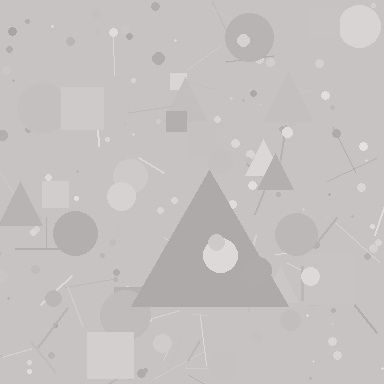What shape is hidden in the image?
A triangle is hidden in the image.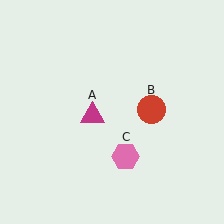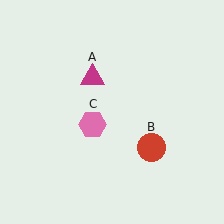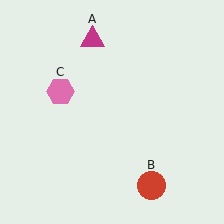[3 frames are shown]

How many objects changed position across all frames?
3 objects changed position: magenta triangle (object A), red circle (object B), pink hexagon (object C).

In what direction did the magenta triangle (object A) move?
The magenta triangle (object A) moved up.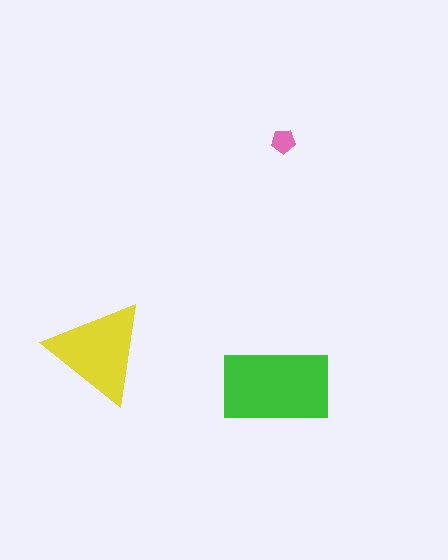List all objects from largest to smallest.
The green rectangle, the yellow triangle, the pink pentagon.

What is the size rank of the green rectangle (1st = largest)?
1st.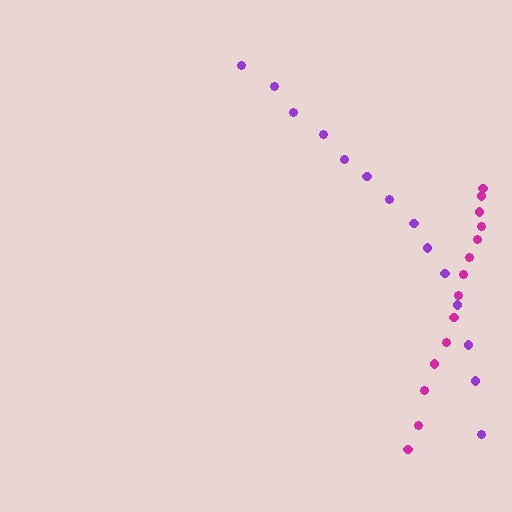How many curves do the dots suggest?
There are 2 distinct paths.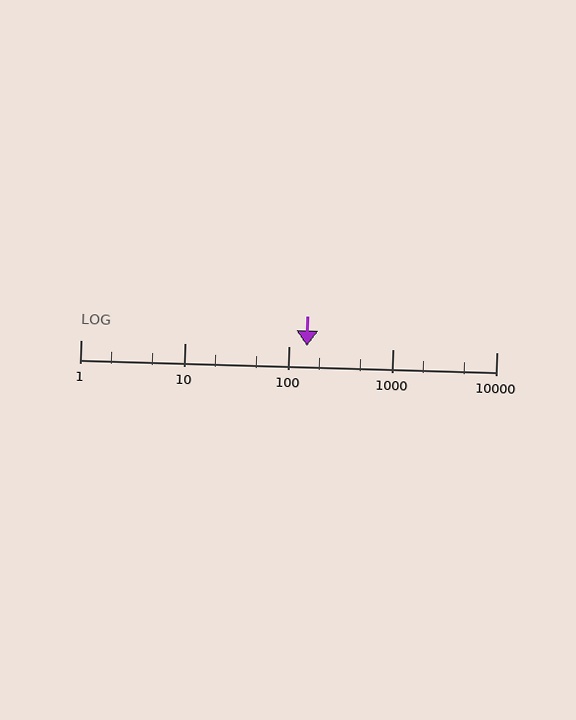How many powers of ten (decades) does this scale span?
The scale spans 4 decades, from 1 to 10000.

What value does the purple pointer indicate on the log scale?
The pointer indicates approximately 150.